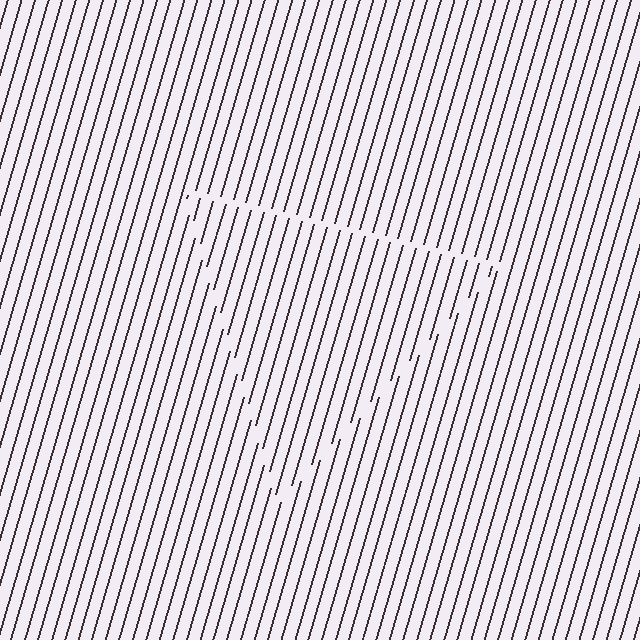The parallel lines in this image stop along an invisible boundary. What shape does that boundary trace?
An illusory triangle. The interior of the shape contains the same grating, shifted by half a period — the contour is defined by the phase discontinuity where line-ends from the inner and outer gratings abut.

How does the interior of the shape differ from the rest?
The interior of the shape contains the same grating, shifted by half a period — the contour is defined by the phase discontinuity where line-ends from the inner and outer gratings abut.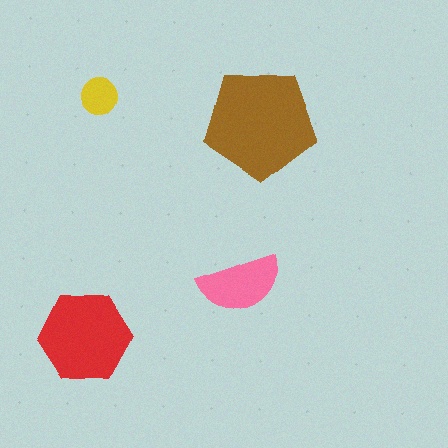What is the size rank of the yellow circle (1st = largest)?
4th.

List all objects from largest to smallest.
The brown pentagon, the red hexagon, the pink semicircle, the yellow circle.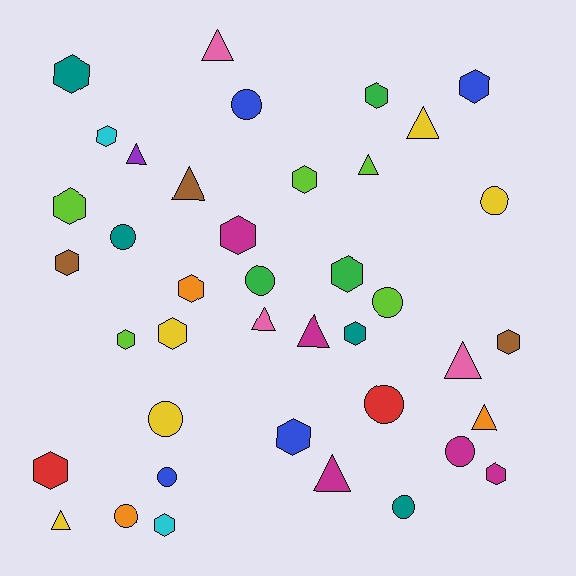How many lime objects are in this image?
There are 5 lime objects.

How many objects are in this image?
There are 40 objects.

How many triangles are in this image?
There are 11 triangles.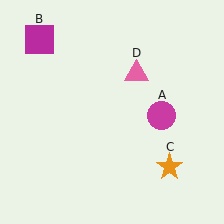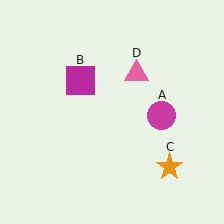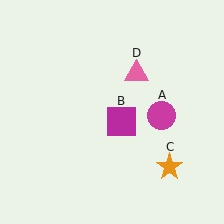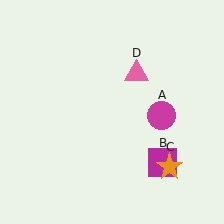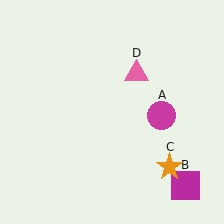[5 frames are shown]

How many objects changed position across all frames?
1 object changed position: magenta square (object B).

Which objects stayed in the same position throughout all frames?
Magenta circle (object A) and orange star (object C) and pink triangle (object D) remained stationary.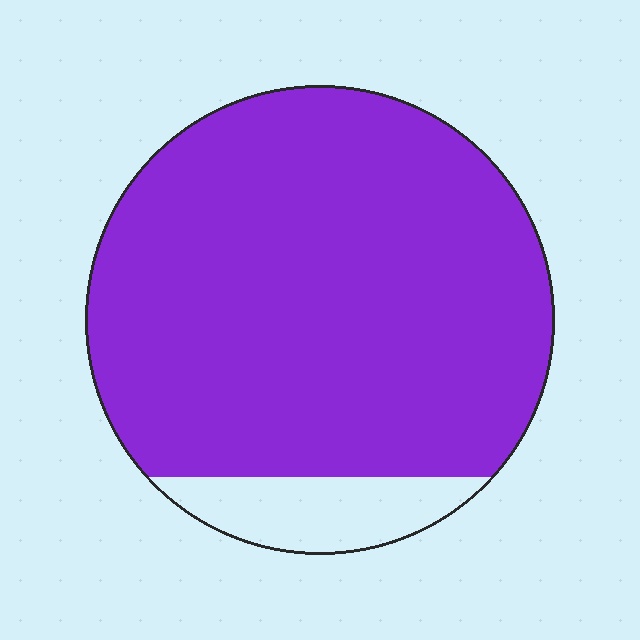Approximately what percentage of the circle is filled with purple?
Approximately 90%.